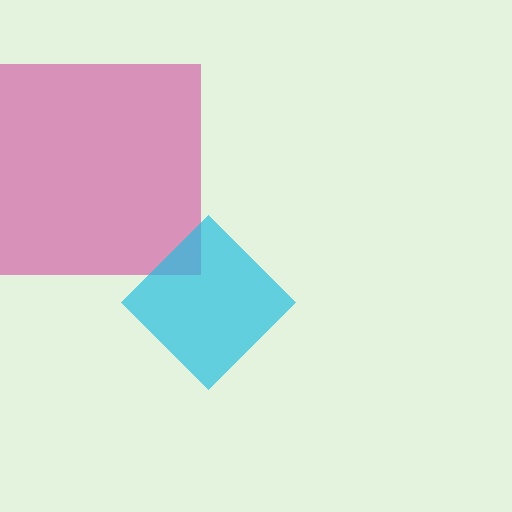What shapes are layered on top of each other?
The layered shapes are: a magenta square, a cyan diamond.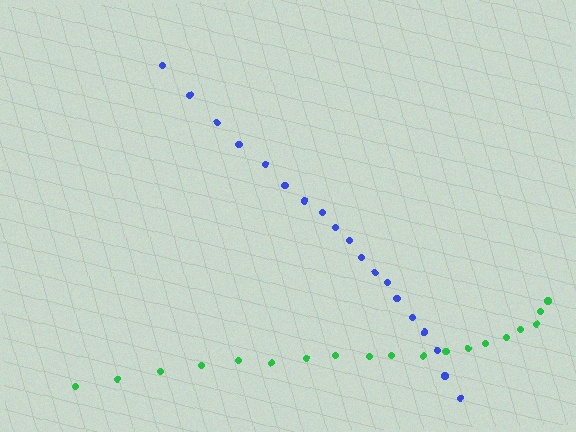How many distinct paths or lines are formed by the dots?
There are 2 distinct paths.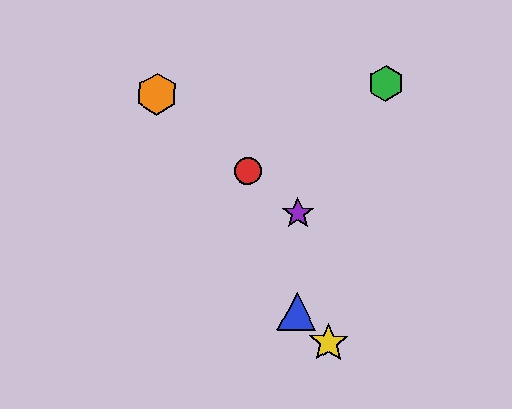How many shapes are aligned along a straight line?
3 shapes (the red circle, the purple star, the orange hexagon) are aligned along a straight line.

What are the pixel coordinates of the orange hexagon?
The orange hexagon is at (157, 94).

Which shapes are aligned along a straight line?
The red circle, the purple star, the orange hexagon are aligned along a straight line.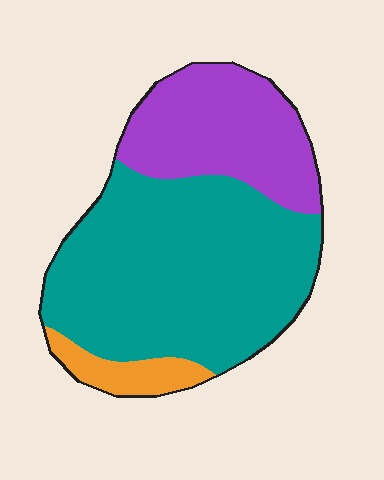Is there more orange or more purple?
Purple.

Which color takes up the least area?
Orange, at roughly 10%.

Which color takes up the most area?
Teal, at roughly 65%.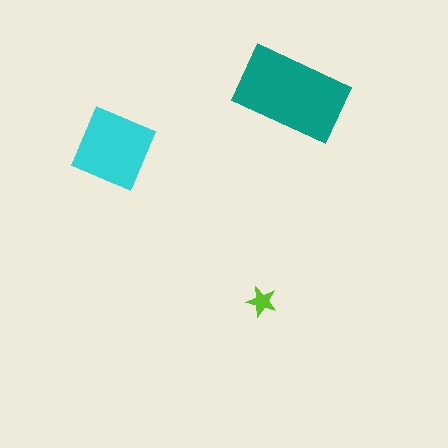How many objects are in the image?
There are 3 objects in the image.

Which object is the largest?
The teal rectangle.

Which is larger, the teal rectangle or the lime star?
The teal rectangle.